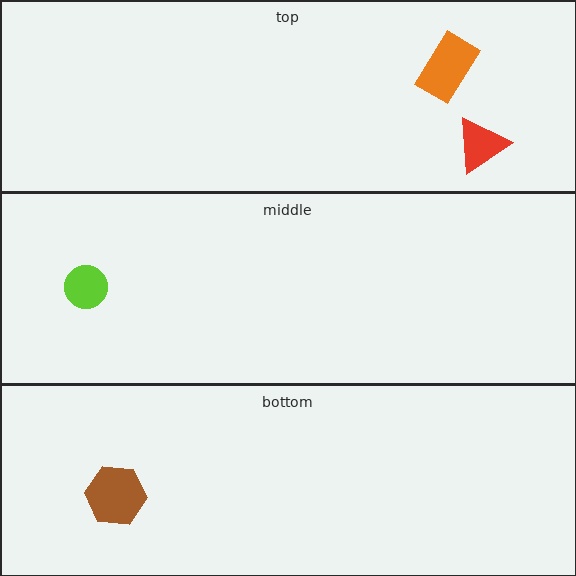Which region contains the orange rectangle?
The top region.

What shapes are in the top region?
The red triangle, the orange rectangle.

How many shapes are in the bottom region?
1.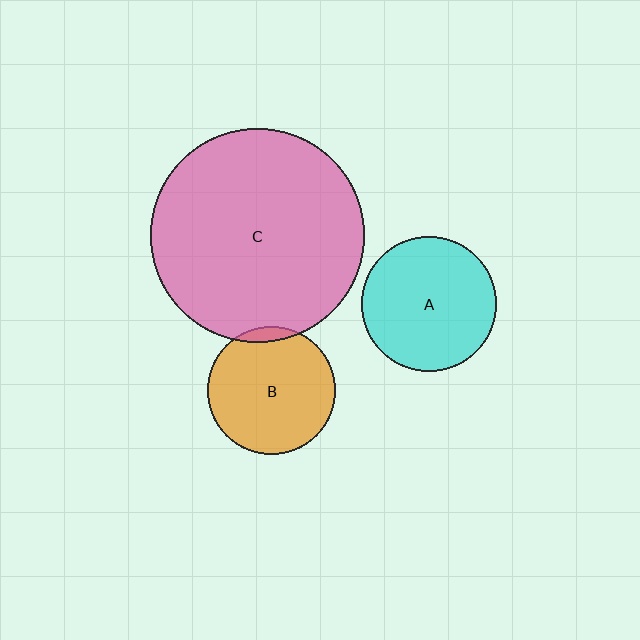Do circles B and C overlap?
Yes.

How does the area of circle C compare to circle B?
Approximately 2.8 times.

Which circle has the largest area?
Circle C (pink).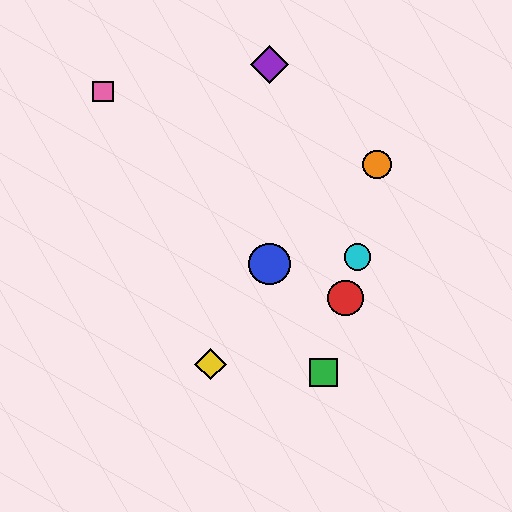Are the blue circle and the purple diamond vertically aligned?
Yes, both are at x≈269.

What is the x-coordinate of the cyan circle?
The cyan circle is at x≈357.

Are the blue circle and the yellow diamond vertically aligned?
No, the blue circle is at x≈269 and the yellow diamond is at x≈211.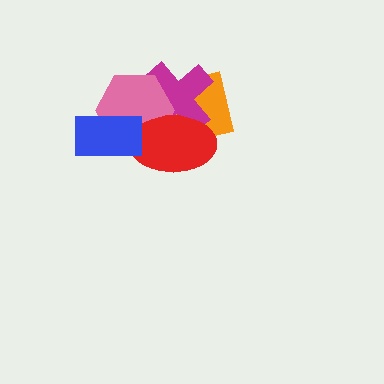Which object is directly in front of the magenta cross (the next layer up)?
The pink hexagon is directly in front of the magenta cross.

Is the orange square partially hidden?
Yes, it is partially covered by another shape.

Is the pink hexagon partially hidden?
Yes, it is partially covered by another shape.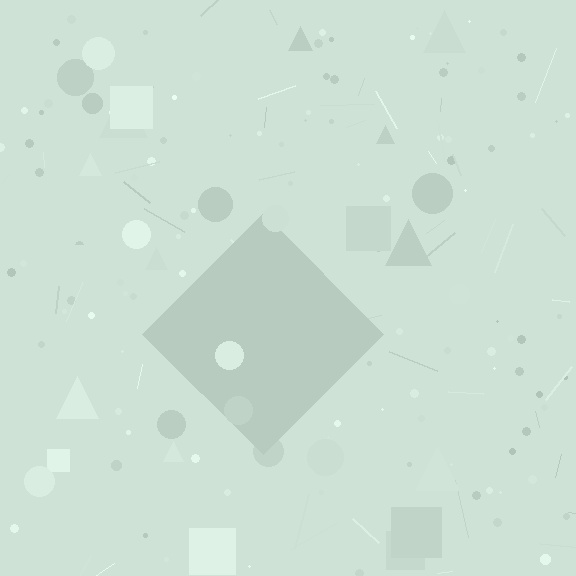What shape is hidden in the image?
A diamond is hidden in the image.